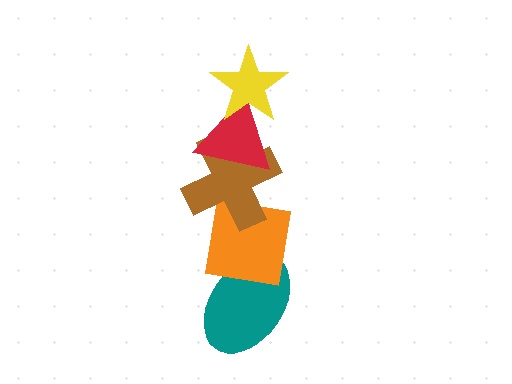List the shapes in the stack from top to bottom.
From top to bottom: the yellow star, the red triangle, the brown cross, the orange square, the teal ellipse.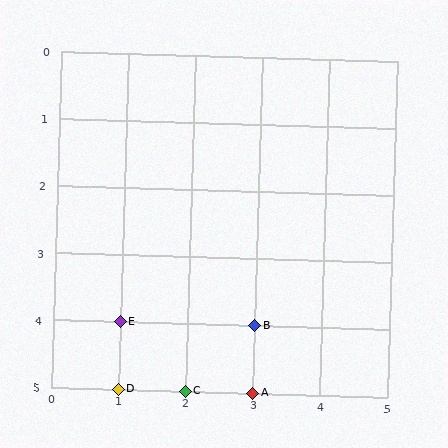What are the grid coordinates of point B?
Point B is at grid coordinates (3, 4).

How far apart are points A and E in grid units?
Points A and E are 2 columns and 1 row apart (about 2.2 grid units diagonally).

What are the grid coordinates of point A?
Point A is at grid coordinates (3, 5).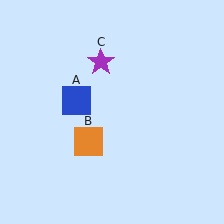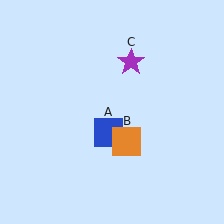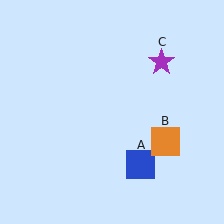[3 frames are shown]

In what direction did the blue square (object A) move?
The blue square (object A) moved down and to the right.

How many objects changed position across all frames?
3 objects changed position: blue square (object A), orange square (object B), purple star (object C).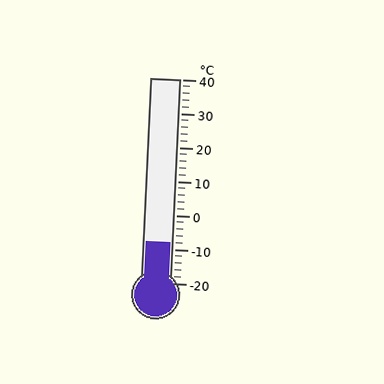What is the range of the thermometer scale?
The thermometer scale ranges from -20°C to 40°C.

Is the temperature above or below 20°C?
The temperature is below 20°C.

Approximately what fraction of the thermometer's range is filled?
The thermometer is filled to approximately 20% of its range.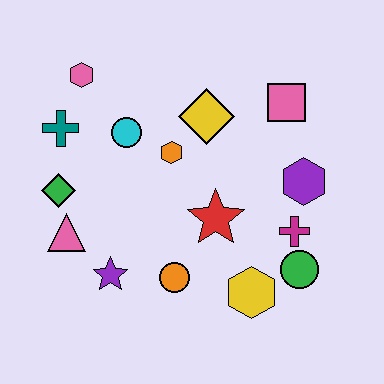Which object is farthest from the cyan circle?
The green circle is farthest from the cyan circle.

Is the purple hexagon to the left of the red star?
No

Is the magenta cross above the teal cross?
No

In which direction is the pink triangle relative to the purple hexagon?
The pink triangle is to the left of the purple hexagon.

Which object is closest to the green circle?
The magenta cross is closest to the green circle.